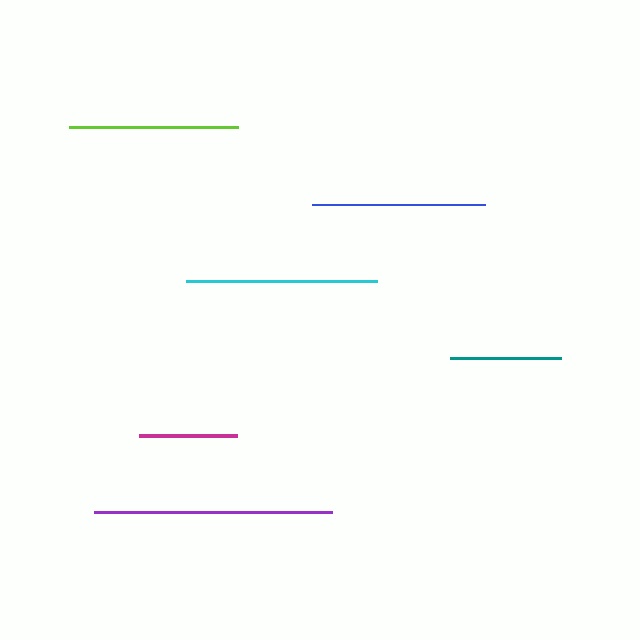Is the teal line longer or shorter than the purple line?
The purple line is longer than the teal line.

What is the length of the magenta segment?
The magenta segment is approximately 98 pixels long.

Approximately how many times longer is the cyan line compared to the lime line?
The cyan line is approximately 1.1 times the length of the lime line.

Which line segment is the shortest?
The magenta line is the shortest at approximately 98 pixels.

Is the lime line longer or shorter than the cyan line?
The cyan line is longer than the lime line.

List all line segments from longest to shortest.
From longest to shortest: purple, cyan, blue, lime, teal, magenta.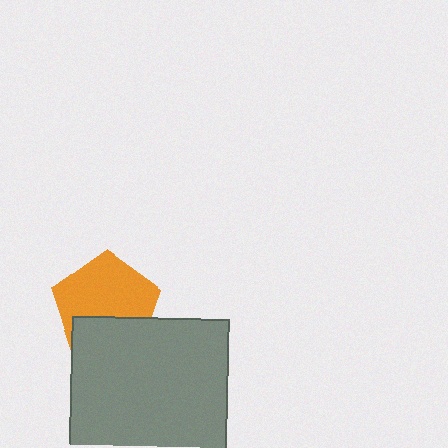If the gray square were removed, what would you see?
You would see the complete orange pentagon.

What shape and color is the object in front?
The object in front is a gray square.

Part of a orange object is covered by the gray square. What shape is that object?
It is a pentagon.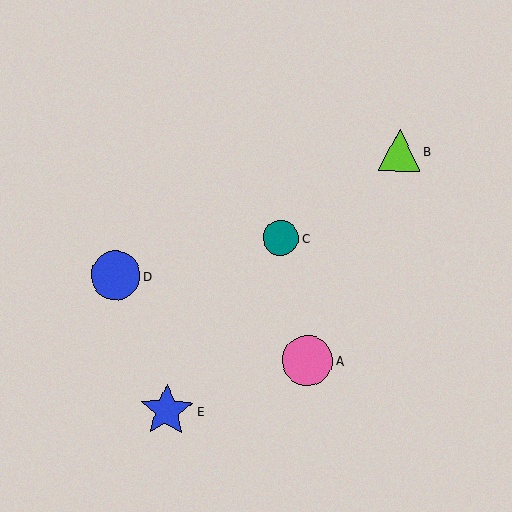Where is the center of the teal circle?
The center of the teal circle is at (281, 238).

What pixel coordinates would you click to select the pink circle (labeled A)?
Click at (307, 361) to select the pink circle A.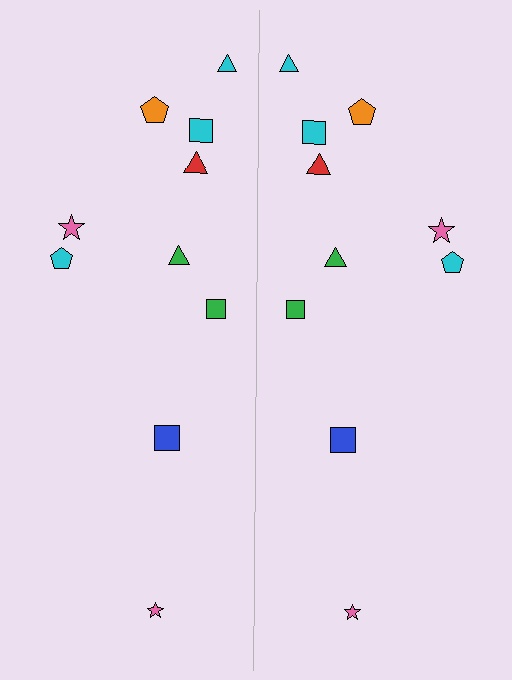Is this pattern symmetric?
Yes, this pattern has bilateral (reflection) symmetry.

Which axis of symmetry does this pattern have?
The pattern has a vertical axis of symmetry running through the center of the image.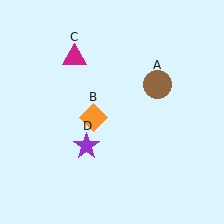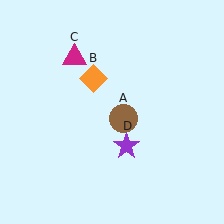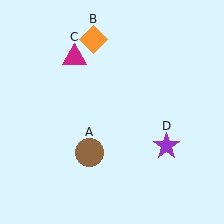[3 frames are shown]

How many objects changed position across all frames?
3 objects changed position: brown circle (object A), orange diamond (object B), purple star (object D).